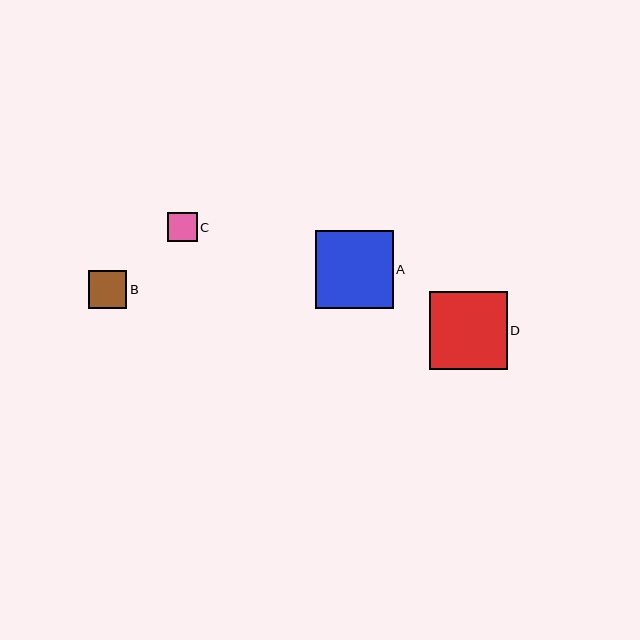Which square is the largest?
Square A is the largest with a size of approximately 78 pixels.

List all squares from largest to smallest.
From largest to smallest: A, D, B, C.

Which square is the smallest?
Square C is the smallest with a size of approximately 29 pixels.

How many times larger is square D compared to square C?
Square D is approximately 2.6 times the size of square C.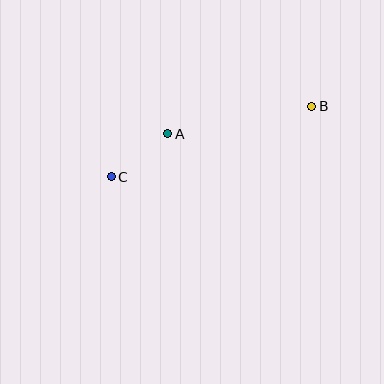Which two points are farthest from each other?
Points B and C are farthest from each other.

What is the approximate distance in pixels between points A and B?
The distance between A and B is approximately 147 pixels.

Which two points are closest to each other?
Points A and C are closest to each other.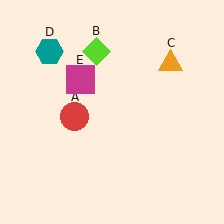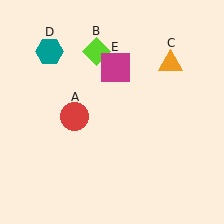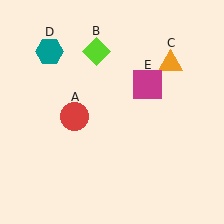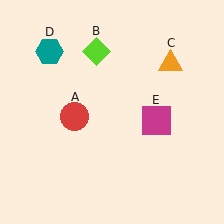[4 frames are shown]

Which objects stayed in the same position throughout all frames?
Red circle (object A) and lime diamond (object B) and orange triangle (object C) and teal hexagon (object D) remained stationary.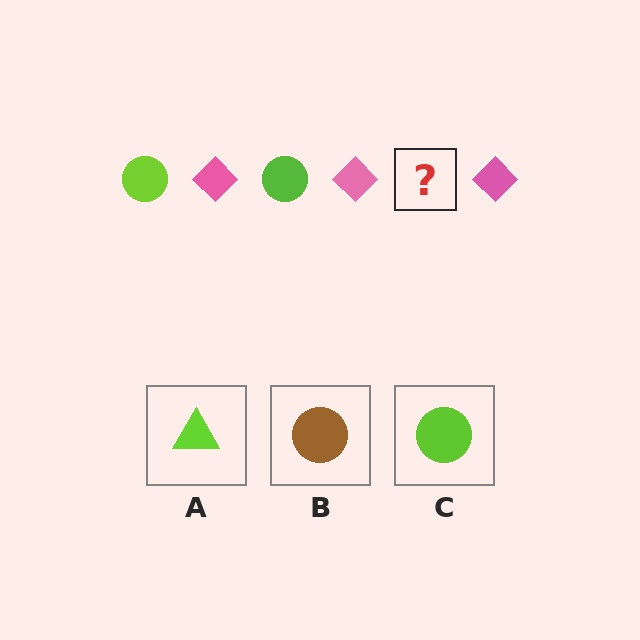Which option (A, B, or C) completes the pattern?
C.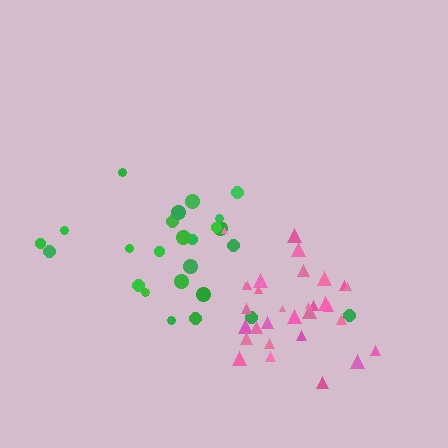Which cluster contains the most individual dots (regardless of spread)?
Pink (31).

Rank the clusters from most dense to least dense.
pink, green.